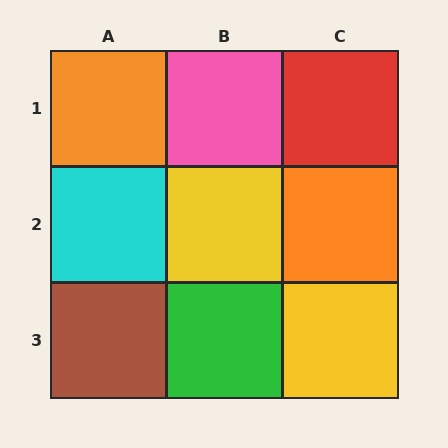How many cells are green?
1 cell is green.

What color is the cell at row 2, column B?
Yellow.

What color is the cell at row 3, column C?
Yellow.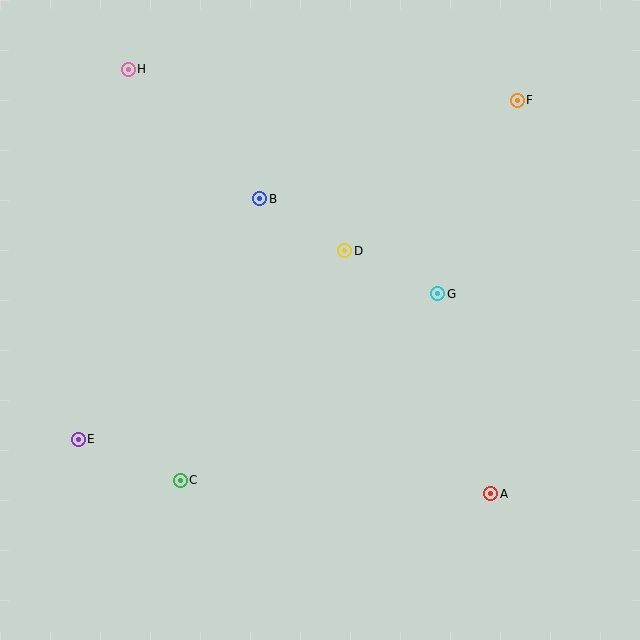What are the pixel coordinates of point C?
Point C is at (180, 480).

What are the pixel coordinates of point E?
Point E is at (78, 439).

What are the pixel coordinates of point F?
Point F is at (517, 100).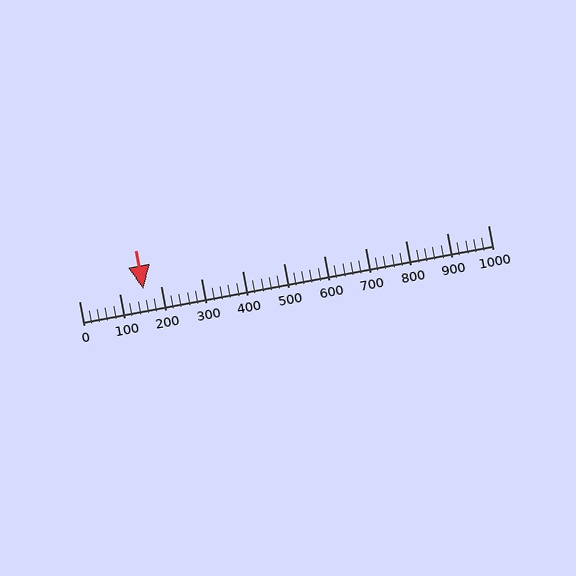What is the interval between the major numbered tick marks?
The major tick marks are spaced 100 units apart.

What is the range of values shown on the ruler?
The ruler shows values from 0 to 1000.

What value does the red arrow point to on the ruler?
The red arrow points to approximately 157.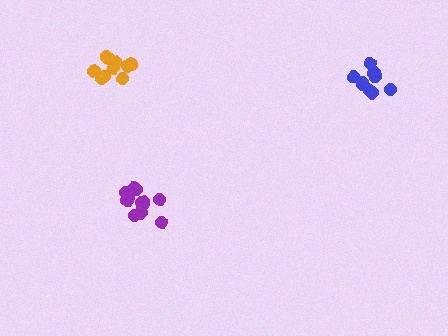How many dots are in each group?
Group 1: 10 dots, Group 2: 9 dots, Group 3: 12 dots (31 total).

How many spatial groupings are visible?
There are 3 spatial groupings.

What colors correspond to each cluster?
The clusters are colored: orange, blue, purple.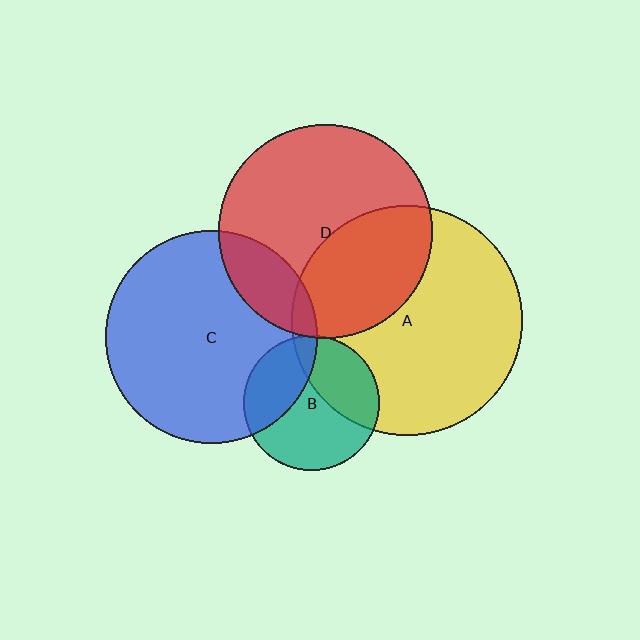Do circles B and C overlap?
Yes.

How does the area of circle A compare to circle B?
Approximately 2.9 times.